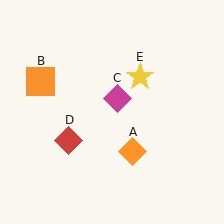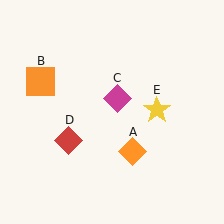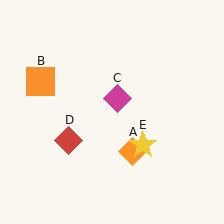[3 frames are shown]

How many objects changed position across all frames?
1 object changed position: yellow star (object E).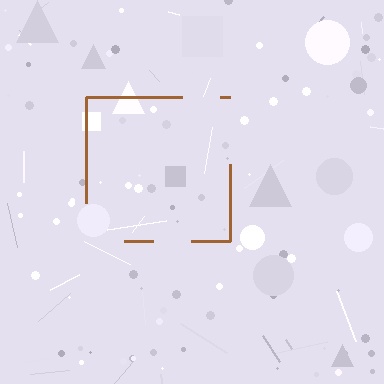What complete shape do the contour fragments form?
The contour fragments form a square.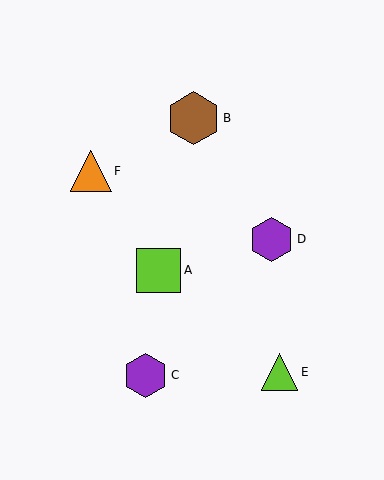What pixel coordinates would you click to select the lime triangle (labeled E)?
Click at (279, 372) to select the lime triangle E.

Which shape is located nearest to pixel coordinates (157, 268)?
The lime square (labeled A) at (158, 270) is nearest to that location.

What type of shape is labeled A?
Shape A is a lime square.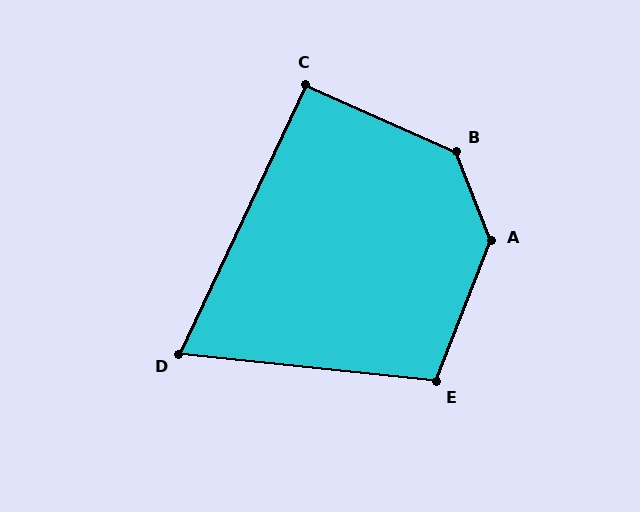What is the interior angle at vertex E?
Approximately 105 degrees (obtuse).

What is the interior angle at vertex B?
Approximately 135 degrees (obtuse).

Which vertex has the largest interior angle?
A, at approximately 138 degrees.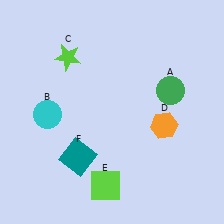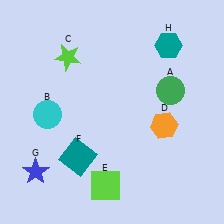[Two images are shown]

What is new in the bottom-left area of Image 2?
A blue star (G) was added in the bottom-left area of Image 2.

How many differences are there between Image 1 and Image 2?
There are 2 differences between the two images.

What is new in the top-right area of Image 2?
A teal hexagon (H) was added in the top-right area of Image 2.